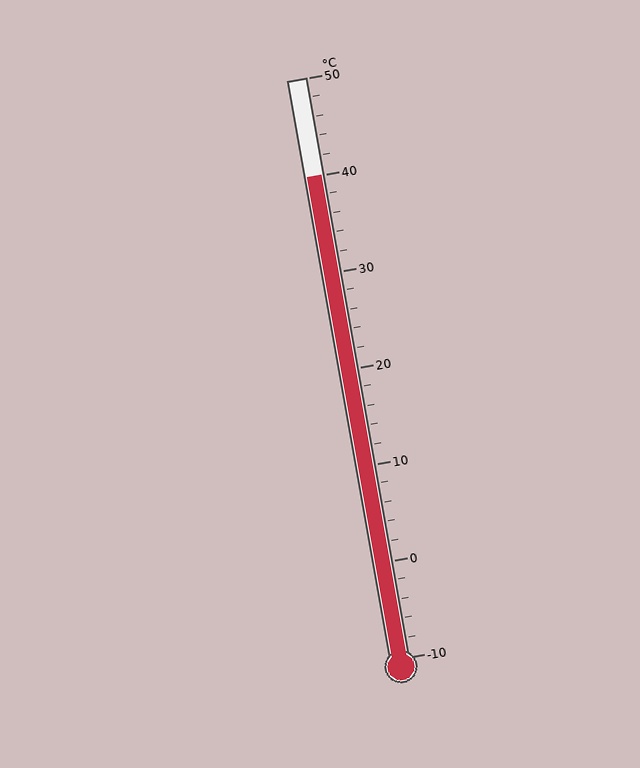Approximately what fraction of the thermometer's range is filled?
The thermometer is filled to approximately 85% of its range.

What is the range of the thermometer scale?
The thermometer scale ranges from -10°C to 50°C.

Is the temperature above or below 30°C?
The temperature is above 30°C.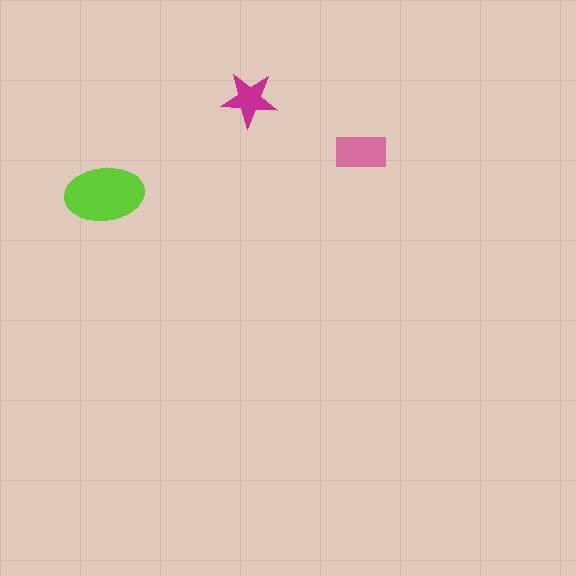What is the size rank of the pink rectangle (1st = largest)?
2nd.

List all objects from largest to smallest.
The lime ellipse, the pink rectangle, the magenta star.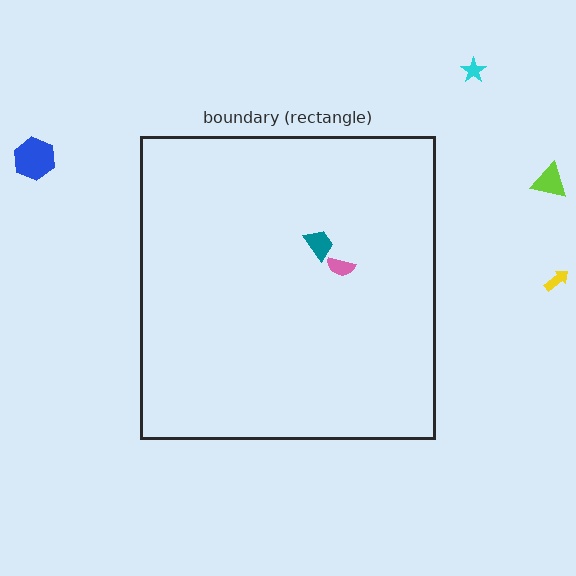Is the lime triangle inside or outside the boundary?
Outside.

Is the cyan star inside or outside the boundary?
Outside.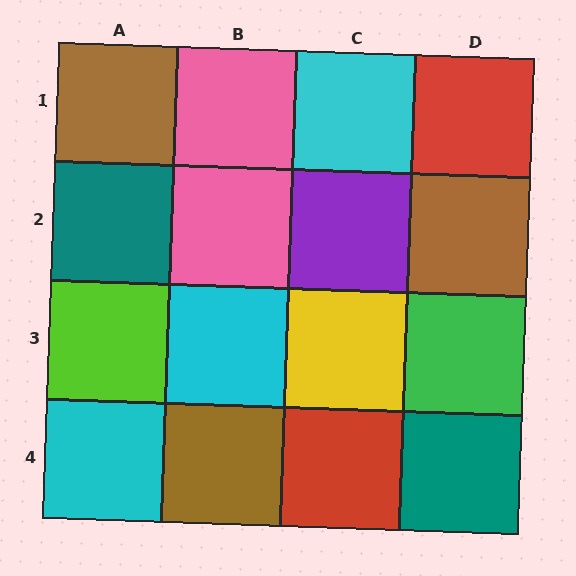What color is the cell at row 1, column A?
Brown.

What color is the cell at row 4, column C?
Red.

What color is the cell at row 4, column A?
Cyan.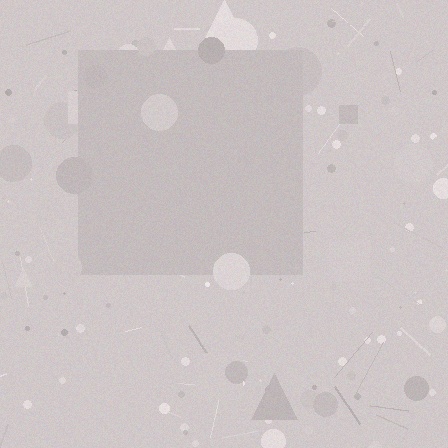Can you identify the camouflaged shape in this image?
The camouflaged shape is a square.